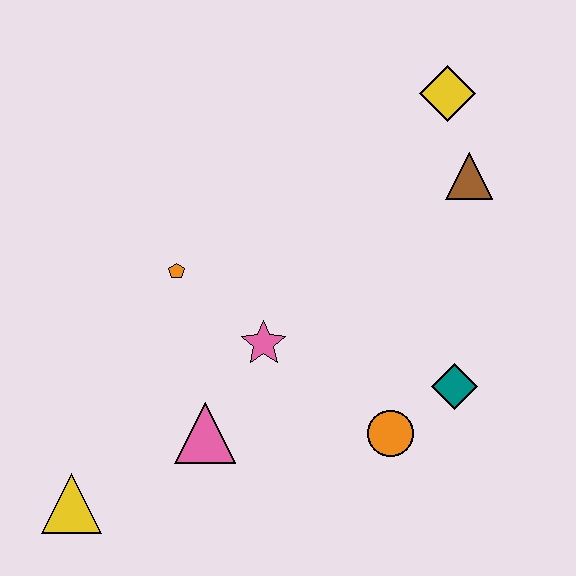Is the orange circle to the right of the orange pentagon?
Yes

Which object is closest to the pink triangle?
The pink star is closest to the pink triangle.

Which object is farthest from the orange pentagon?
The yellow diamond is farthest from the orange pentagon.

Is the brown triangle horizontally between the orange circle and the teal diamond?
No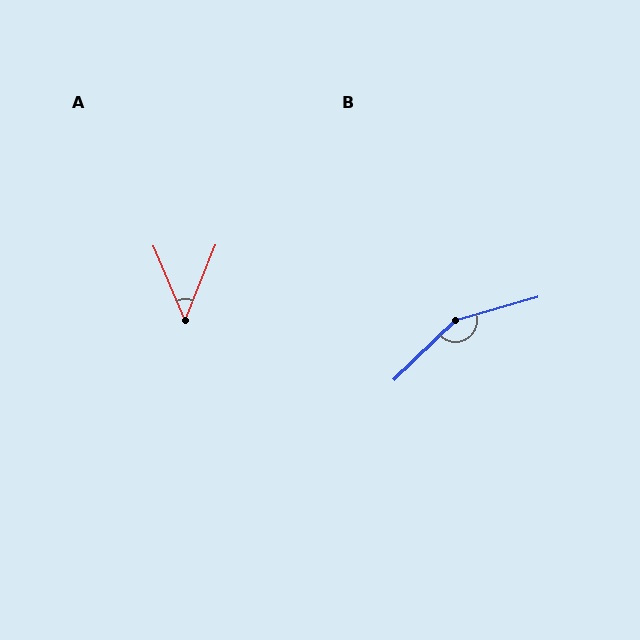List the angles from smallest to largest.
A (45°), B (152°).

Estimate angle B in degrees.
Approximately 152 degrees.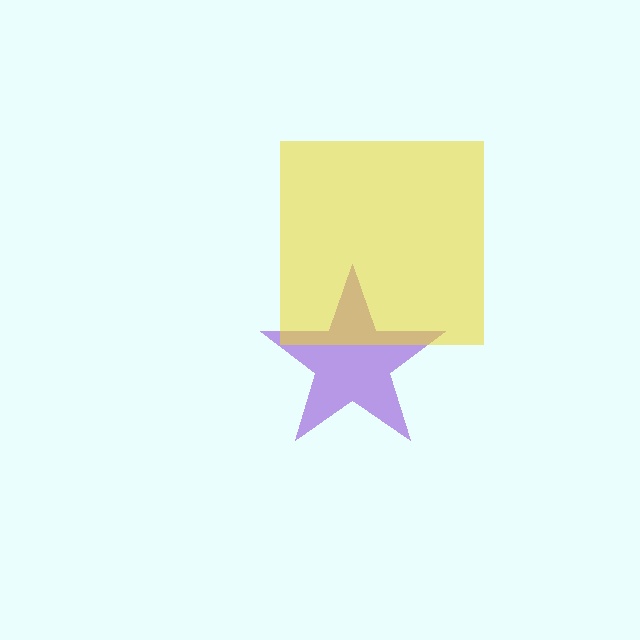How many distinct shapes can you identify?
There are 2 distinct shapes: a purple star, a yellow square.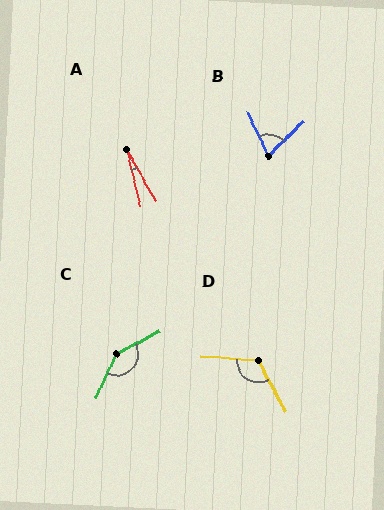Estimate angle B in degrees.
Approximately 70 degrees.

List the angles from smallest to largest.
A (17°), B (70°), D (123°), C (142°).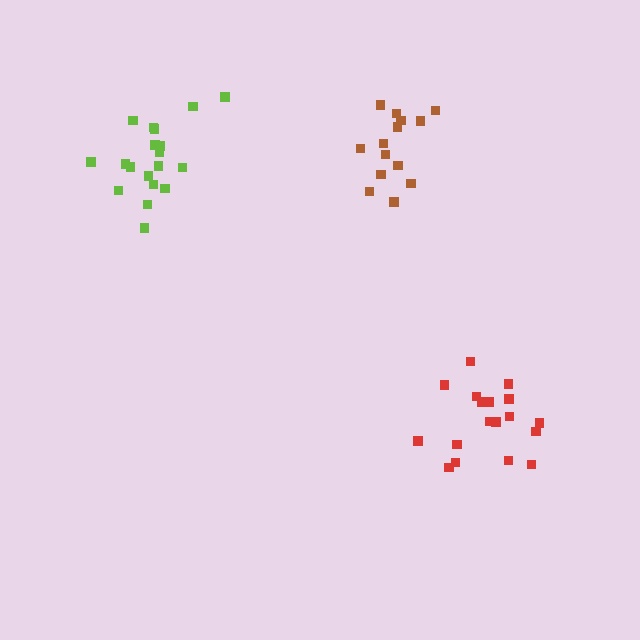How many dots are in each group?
Group 1: 14 dots, Group 2: 19 dots, Group 3: 19 dots (52 total).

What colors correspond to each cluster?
The clusters are colored: brown, red, lime.